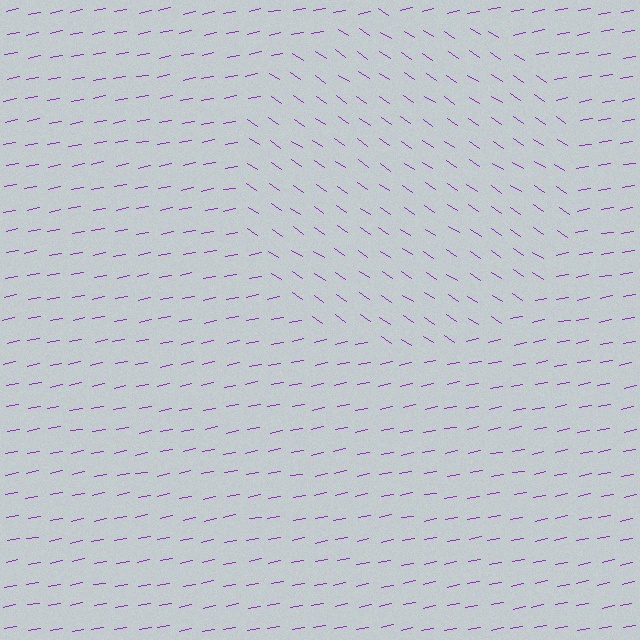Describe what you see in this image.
The image is filled with small purple line segments. A circle region in the image has lines oriented differently from the surrounding lines, creating a visible texture boundary.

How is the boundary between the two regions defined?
The boundary is defined purely by a change in line orientation (approximately 45 degrees difference). All lines are the same color and thickness.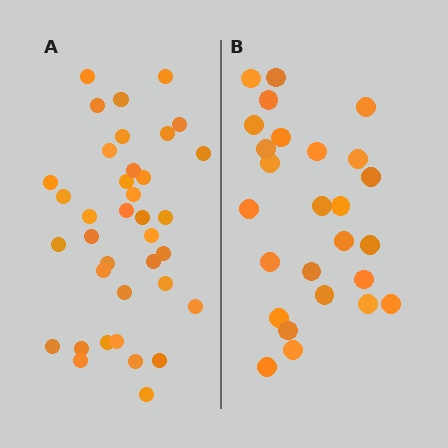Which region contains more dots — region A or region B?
Region A (the left region) has more dots.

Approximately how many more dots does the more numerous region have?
Region A has roughly 12 or so more dots than region B.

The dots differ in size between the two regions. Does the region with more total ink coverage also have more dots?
No. Region B has more total ink coverage because its dots are larger, but region A actually contains more individual dots. Total area can be misleading — the number of items is what matters here.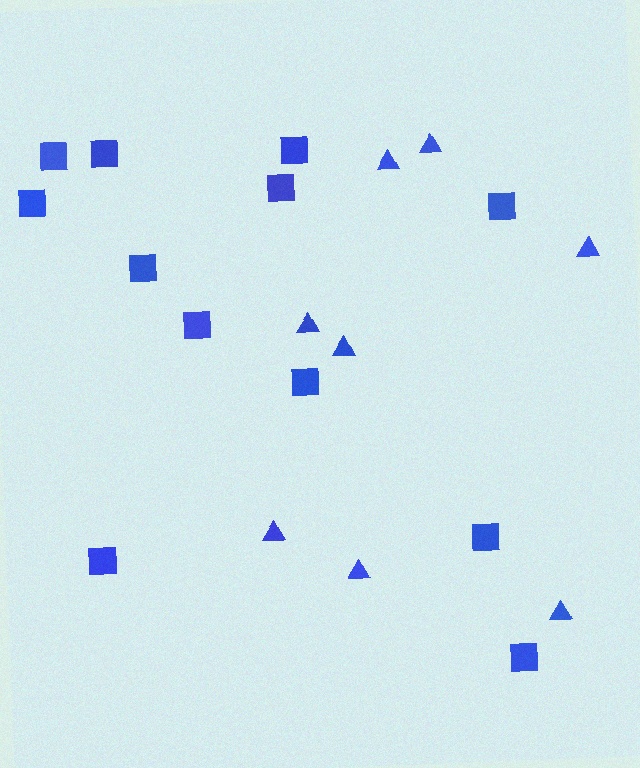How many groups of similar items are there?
There are 2 groups: one group of triangles (8) and one group of squares (12).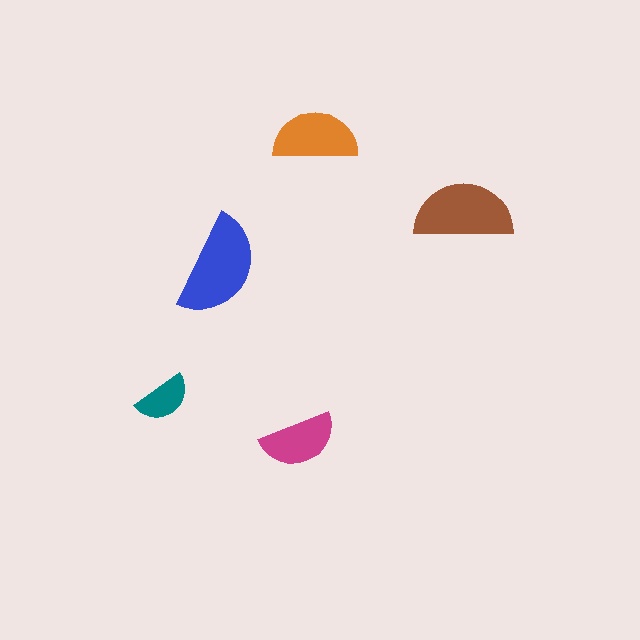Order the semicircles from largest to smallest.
the blue one, the brown one, the orange one, the magenta one, the teal one.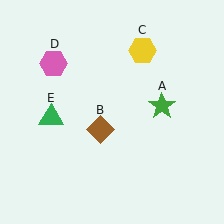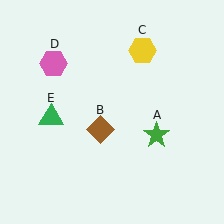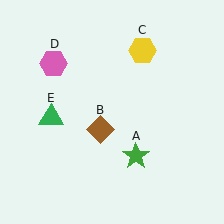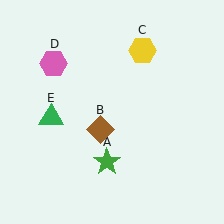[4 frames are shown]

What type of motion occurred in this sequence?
The green star (object A) rotated clockwise around the center of the scene.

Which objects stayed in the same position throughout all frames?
Brown diamond (object B) and yellow hexagon (object C) and pink hexagon (object D) and green triangle (object E) remained stationary.